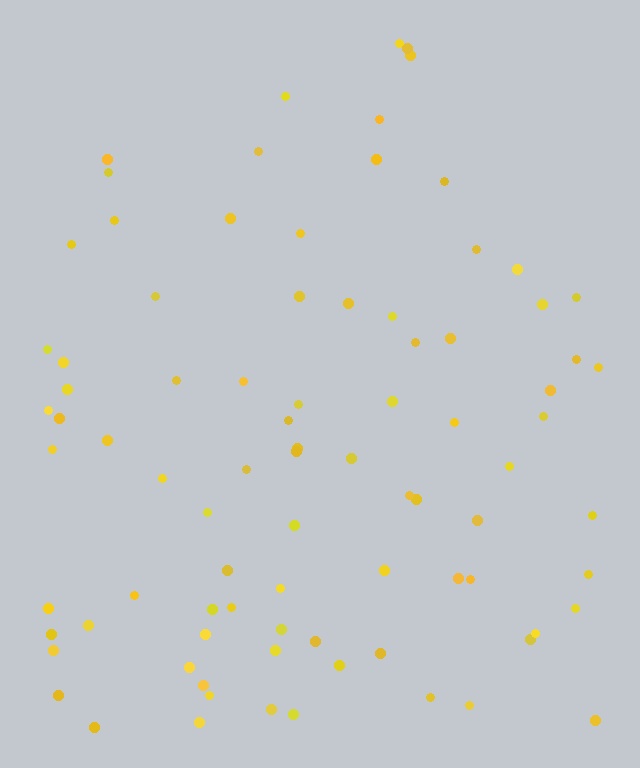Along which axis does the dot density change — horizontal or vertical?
Vertical.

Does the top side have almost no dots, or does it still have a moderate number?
Still a moderate number, just noticeably fewer than the bottom.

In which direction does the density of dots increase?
From top to bottom, with the bottom side densest.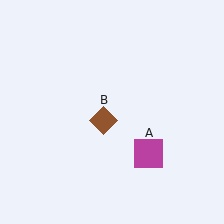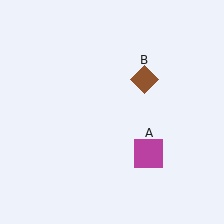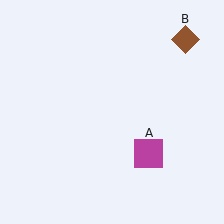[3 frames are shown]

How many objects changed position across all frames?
1 object changed position: brown diamond (object B).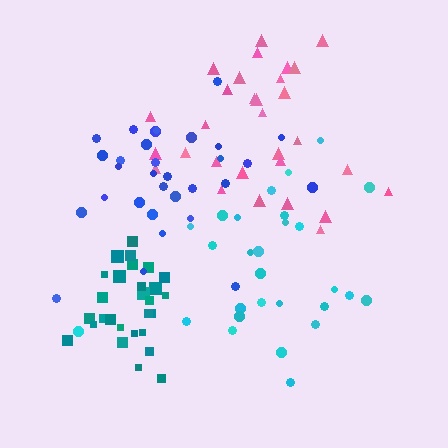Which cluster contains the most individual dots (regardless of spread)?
Blue (31).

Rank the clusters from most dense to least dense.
teal, blue, pink, cyan.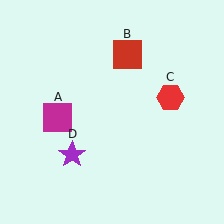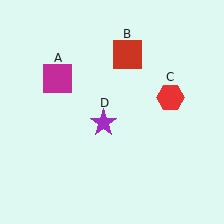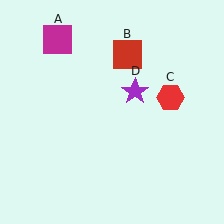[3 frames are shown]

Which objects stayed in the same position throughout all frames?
Red square (object B) and red hexagon (object C) remained stationary.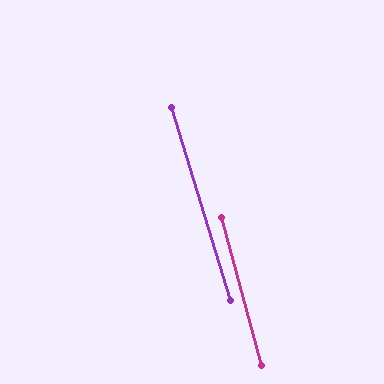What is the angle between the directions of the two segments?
Approximately 2 degrees.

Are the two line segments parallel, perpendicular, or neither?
Parallel — their directions differ by only 1.8°.